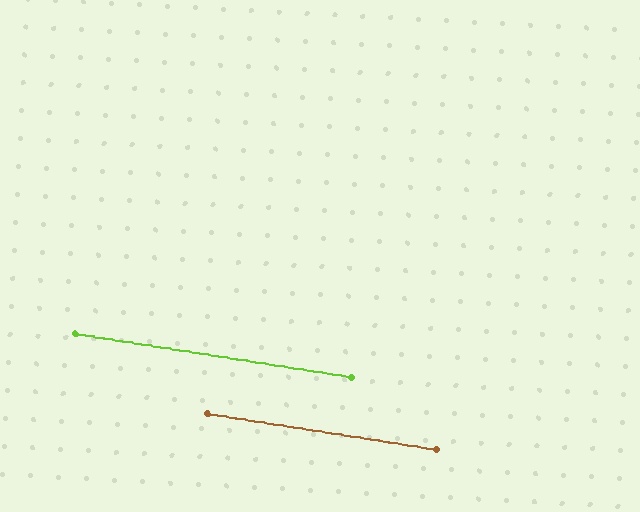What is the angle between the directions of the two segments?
Approximately 0 degrees.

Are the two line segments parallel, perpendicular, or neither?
Parallel — their directions differ by only 0.1°.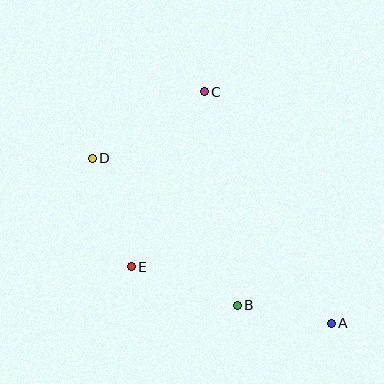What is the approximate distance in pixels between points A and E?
The distance between A and E is approximately 208 pixels.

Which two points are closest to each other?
Points A and B are closest to each other.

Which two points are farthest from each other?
Points A and D are farthest from each other.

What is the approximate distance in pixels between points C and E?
The distance between C and E is approximately 189 pixels.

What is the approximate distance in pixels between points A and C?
The distance between A and C is approximately 264 pixels.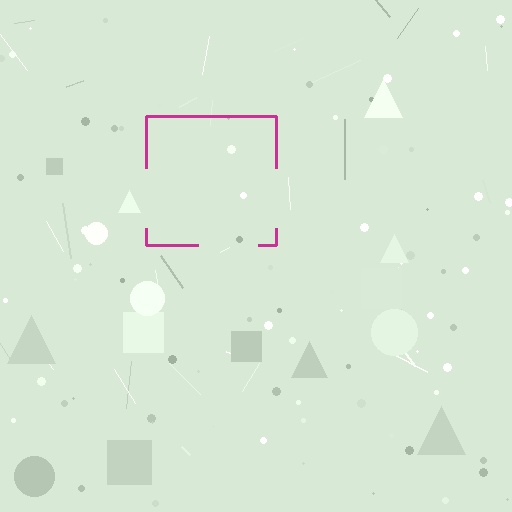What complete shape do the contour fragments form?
The contour fragments form a square.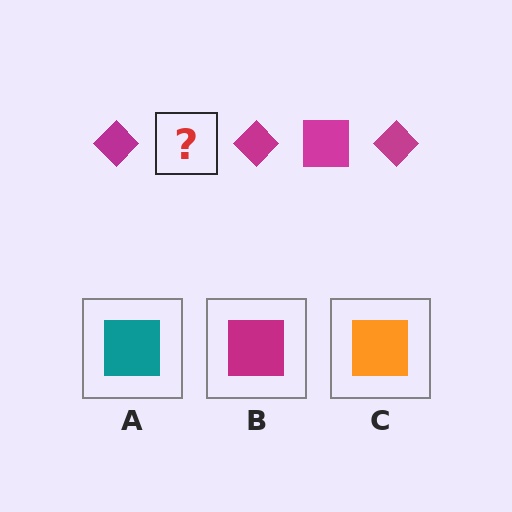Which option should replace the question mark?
Option B.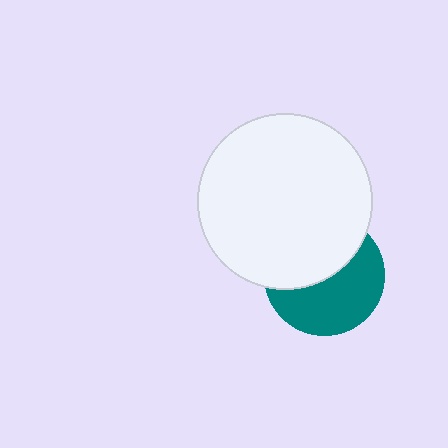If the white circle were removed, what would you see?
You would see the complete teal circle.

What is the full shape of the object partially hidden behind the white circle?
The partially hidden object is a teal circle.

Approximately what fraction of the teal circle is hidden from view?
Roughly 47% of the teal circle is hidden behind the white circle.